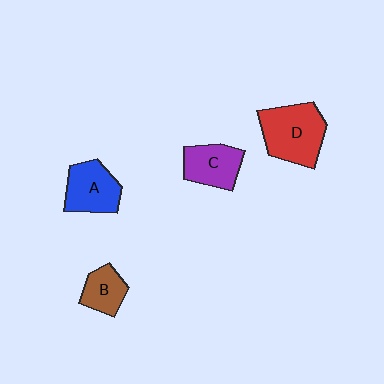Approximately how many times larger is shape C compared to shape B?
Approximately 1.3 times.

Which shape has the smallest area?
Shape B (brown).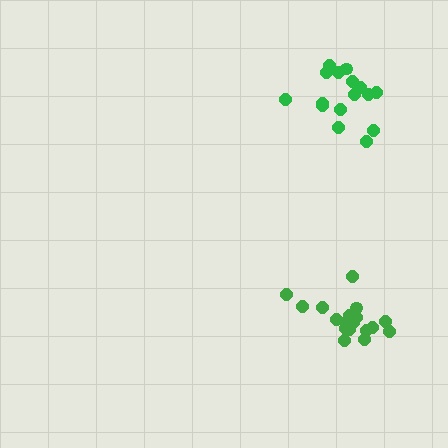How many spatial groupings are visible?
There are 2 spatial groupings.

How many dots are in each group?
Group 1: 16 dots, Group 2: 18 dots (34 total).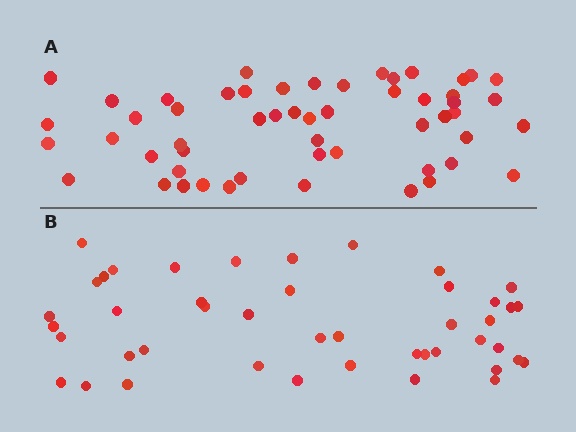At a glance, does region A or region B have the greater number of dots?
Region A (the top region) has more dots.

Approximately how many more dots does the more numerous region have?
Region A has roughly 10 or so more dots than region B.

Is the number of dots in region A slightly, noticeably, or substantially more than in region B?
Region A has only slightly more — the two regions are fairly close. The ratio is roughly 1.2 to 1.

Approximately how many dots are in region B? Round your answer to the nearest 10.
About 40 dots. (The exact count is 44, which rounds to 40.)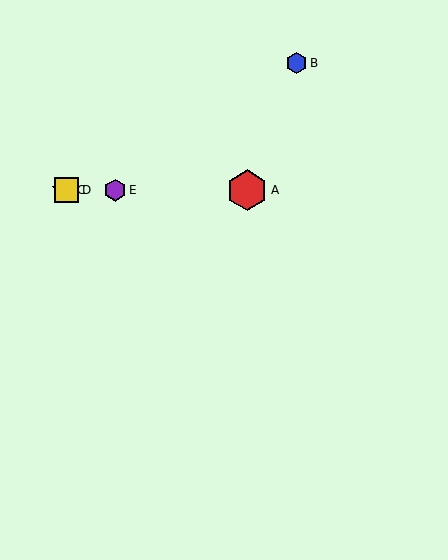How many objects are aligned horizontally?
4 objects (A, C, D, E) are aligned horizontally.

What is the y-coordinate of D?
Object D is at y≈190.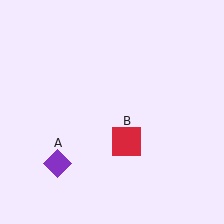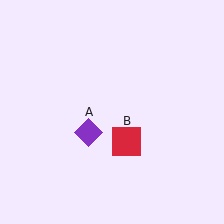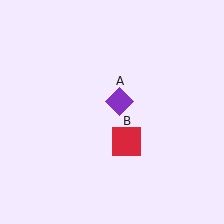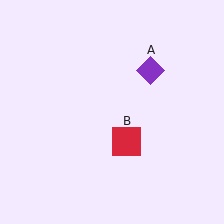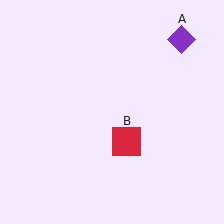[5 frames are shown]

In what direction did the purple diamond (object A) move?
The purple diamond (object A) moved up and to the right.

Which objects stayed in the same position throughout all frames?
Red square (object B) remained stationary.